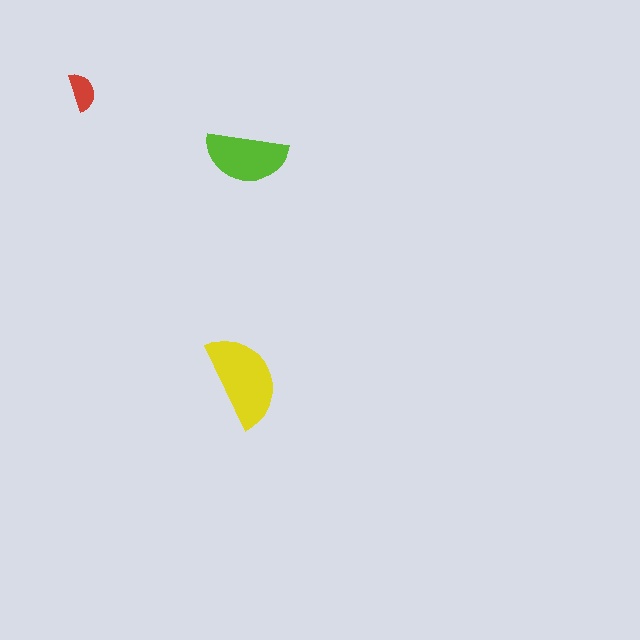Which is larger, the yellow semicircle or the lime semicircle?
The yellow one.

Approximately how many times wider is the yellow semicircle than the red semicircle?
About 2.5 times wider.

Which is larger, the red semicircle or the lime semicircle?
The lime one.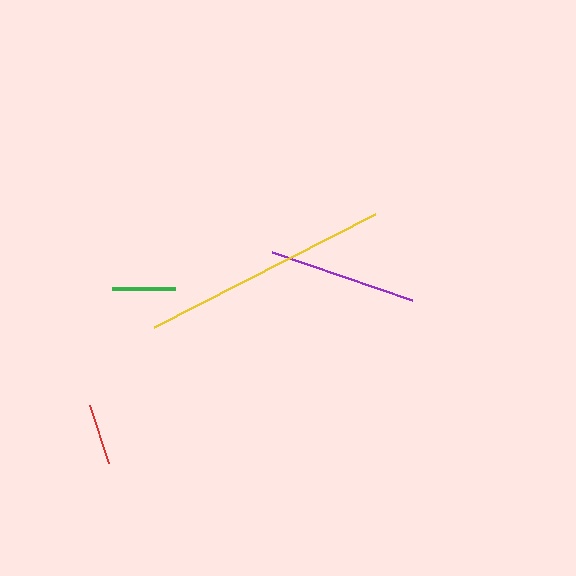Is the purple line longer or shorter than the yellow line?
The yellow line is longer than the purple line.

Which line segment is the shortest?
The red line is the shortest at approximately 61 pixels.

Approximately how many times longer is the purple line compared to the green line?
The purple line is approximately 2.3 times the length of the green line.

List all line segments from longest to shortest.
From longest to shortest: yellow, purple, green, red.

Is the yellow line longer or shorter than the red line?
The yellow line is longer than the red line.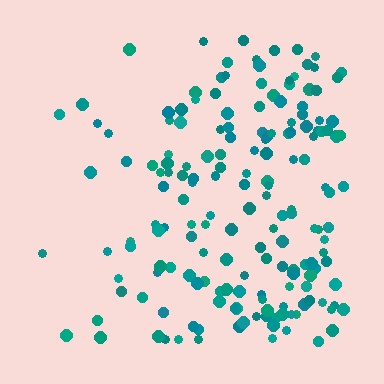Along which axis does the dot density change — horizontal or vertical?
Horizontal.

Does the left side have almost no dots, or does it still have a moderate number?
Still a moderate number, just noticeably fewer than the right.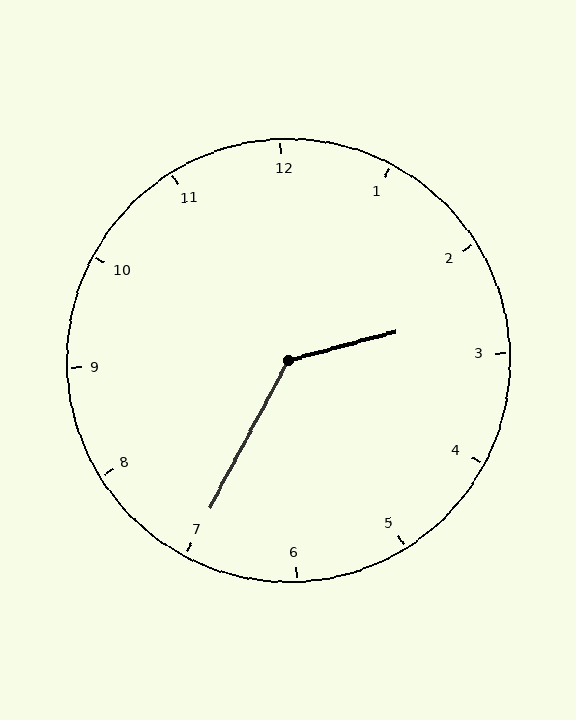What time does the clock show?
2:35.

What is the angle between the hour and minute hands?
Approximately 132 degrees.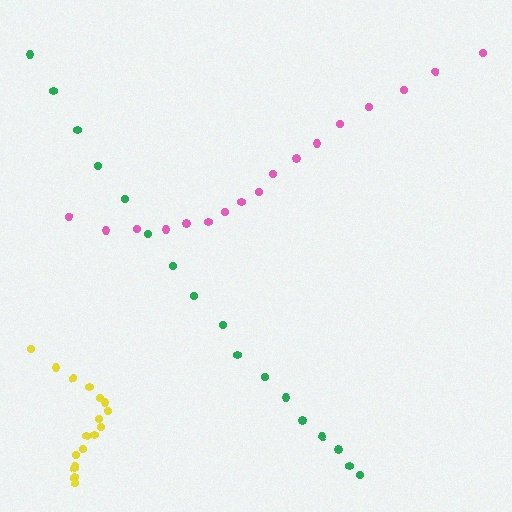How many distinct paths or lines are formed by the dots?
There are 3 distinct paths.